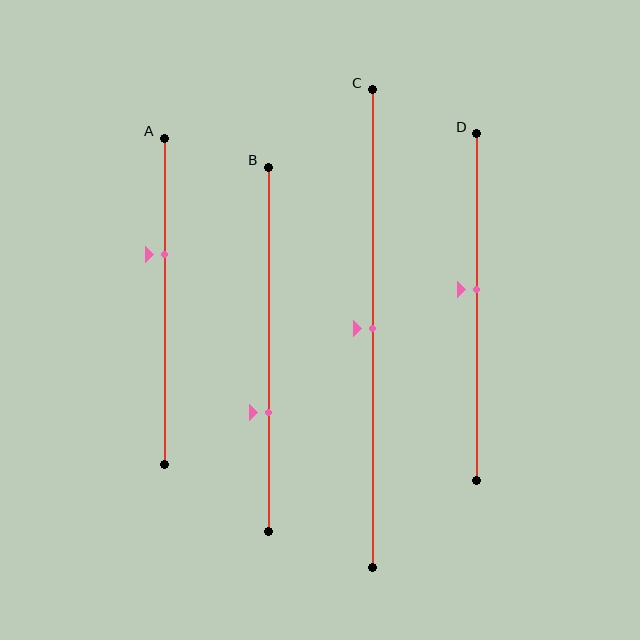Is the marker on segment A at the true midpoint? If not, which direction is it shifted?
No, the marker on segment A is shifted upward by about 14% of the segment length.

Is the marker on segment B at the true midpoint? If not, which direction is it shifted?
No, the marker on segment B is shifted downward by about 17% of the segment length.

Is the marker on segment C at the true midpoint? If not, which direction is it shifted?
Yes, the marker on segment C is at the true midpoint.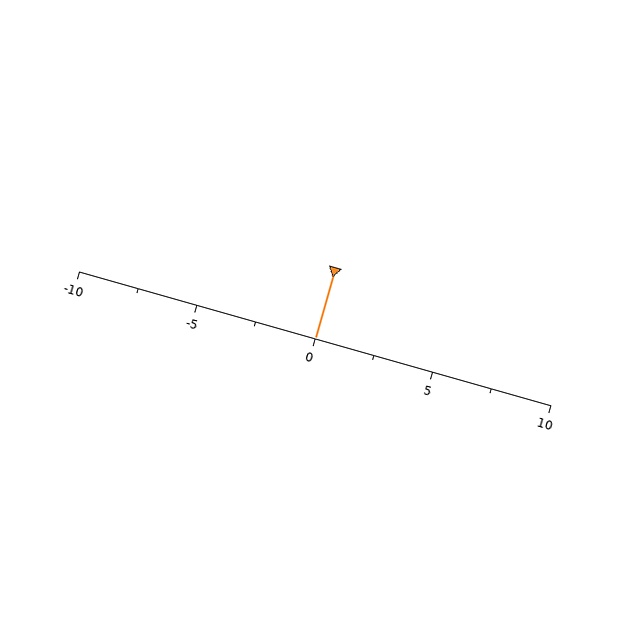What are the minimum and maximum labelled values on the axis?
The axis runs from -10 to 10.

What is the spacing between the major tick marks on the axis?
The major ticks are spaced 5 apart.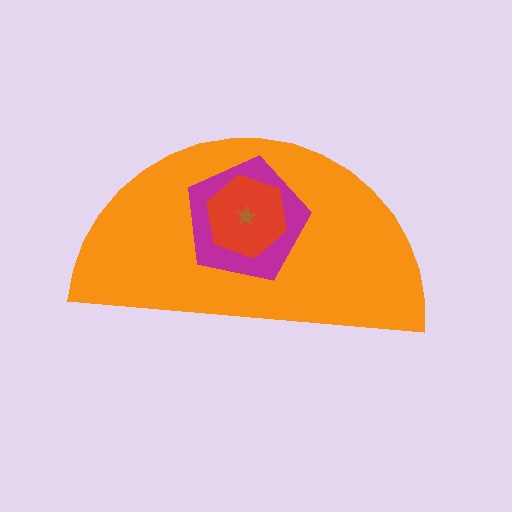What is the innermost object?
The brown star.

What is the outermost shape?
The orange semicircle.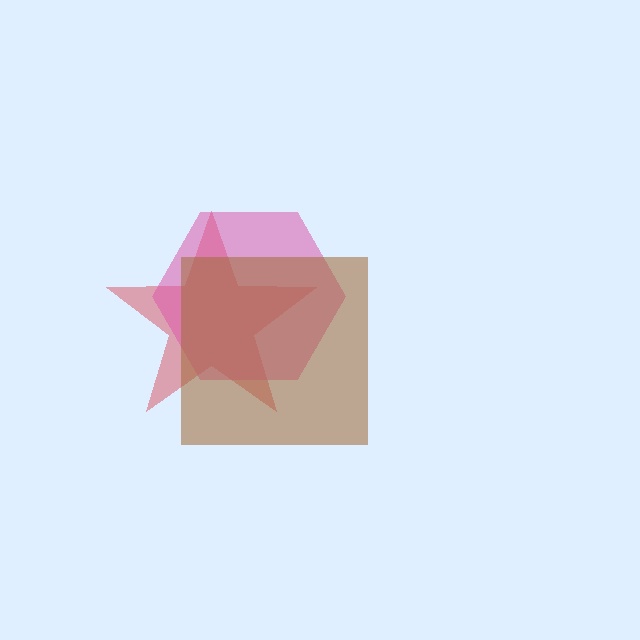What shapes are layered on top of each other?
The layered shapes are: a red star, a pink hexagon, a brown square.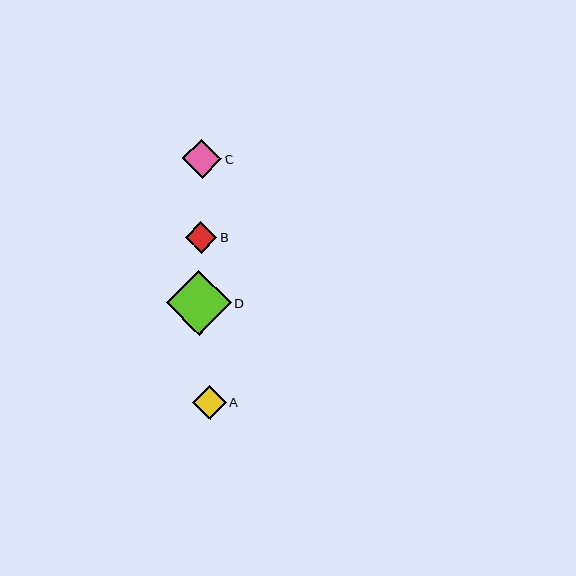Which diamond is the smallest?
Diamond B is the smallest with a size of approximately 32 pixels.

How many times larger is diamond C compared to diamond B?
Diamond C is approximately 1.2 times the size of diamond B.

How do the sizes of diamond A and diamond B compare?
Diamond A and diamond B are approximately the same size.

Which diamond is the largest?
Diamond D is the largest with a size of approximately 65 pixels.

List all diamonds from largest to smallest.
From largest to smallest: D, C, A, B.